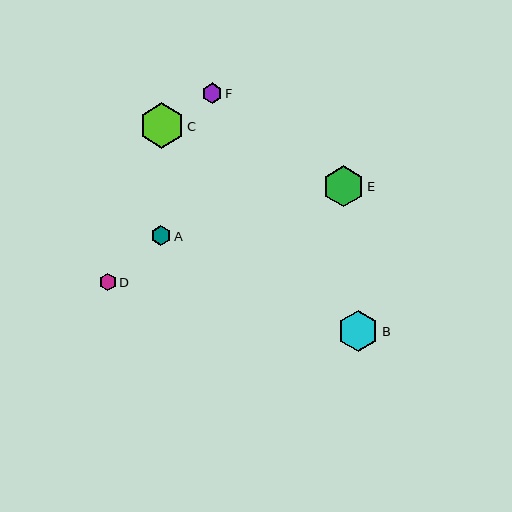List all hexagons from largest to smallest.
From largest to smallest: C, B, E, F, A, D.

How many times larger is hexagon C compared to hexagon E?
Hexagon C is approximately 1.1 times the size of hexagon E.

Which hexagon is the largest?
Hexagon C is the largest with a size of approximately 45 pixels.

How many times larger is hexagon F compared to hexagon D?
Hexagon F is approximately 1.2 times the size of hexagon D.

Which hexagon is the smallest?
Hexagon D is the smallest with a size of approximately 17 pixels.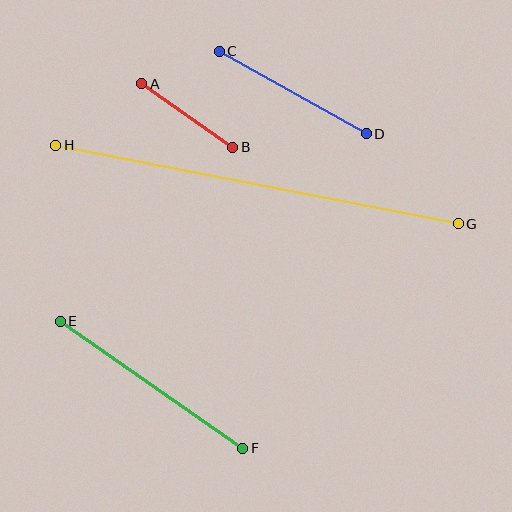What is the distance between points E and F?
The distance is approximately 223 pixels.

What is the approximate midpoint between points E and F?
The midpoint is at approximately (152, 385) pixels.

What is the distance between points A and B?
The distance is approximately 111 pixels.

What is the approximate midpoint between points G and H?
The midpoint is at approximately (257, 185) pixels.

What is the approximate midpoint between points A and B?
The midpoint is at approximately (187, 116) pixels.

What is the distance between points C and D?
The distance is approximately 169 pixels.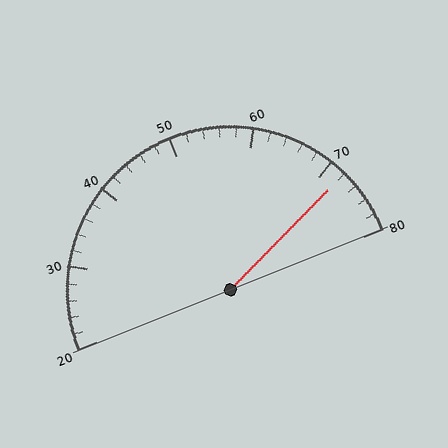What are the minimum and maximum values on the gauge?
The gauge ranges from 20 to 80.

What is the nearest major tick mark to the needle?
The nearest major tick mark is 70.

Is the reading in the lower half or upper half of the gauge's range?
The reading is in the upper half of the range (20 to 80).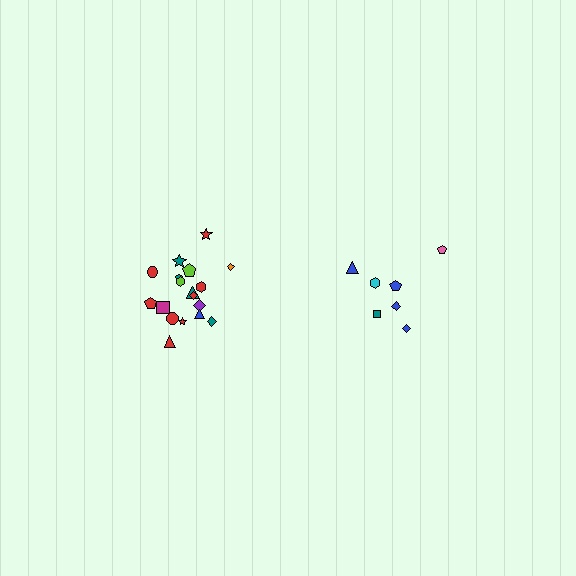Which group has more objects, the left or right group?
The left group.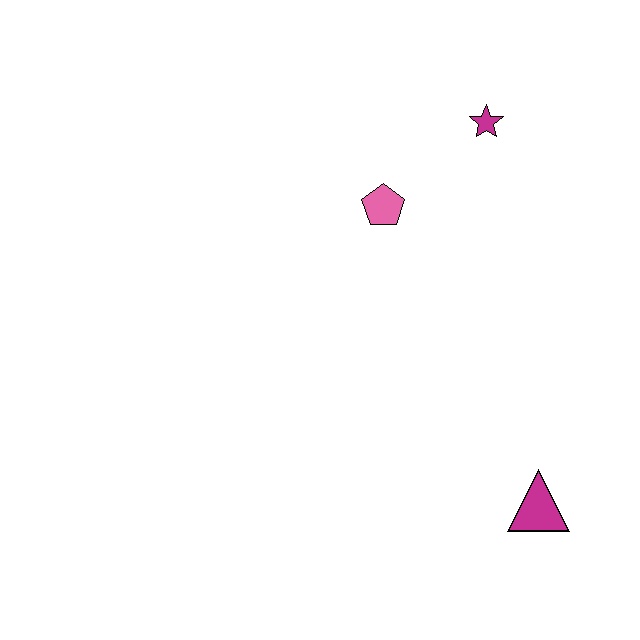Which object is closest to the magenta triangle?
The pink pentagon is closest to the magenta triangle.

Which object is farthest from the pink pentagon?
The magenta triangle is farthest from the pink pentagon.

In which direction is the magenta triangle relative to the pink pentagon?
The magenta triangle is below the pink pentagon.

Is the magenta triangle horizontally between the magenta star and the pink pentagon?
No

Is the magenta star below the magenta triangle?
No